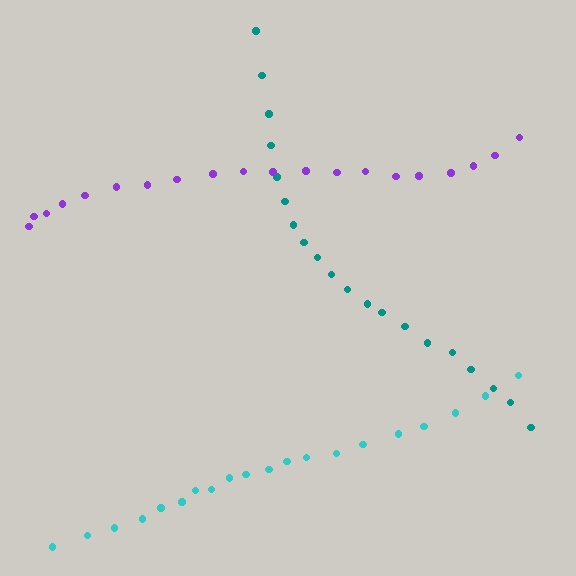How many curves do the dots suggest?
There are 3 distinct paths.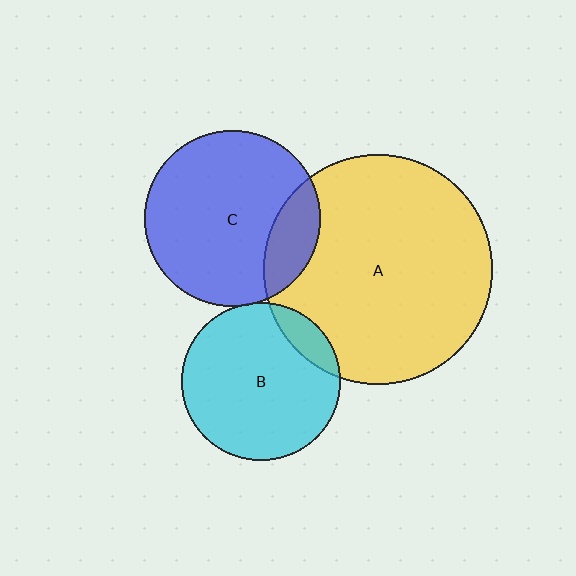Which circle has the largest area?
Circle A (yellow).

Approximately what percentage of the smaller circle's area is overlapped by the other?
Approximately 5%.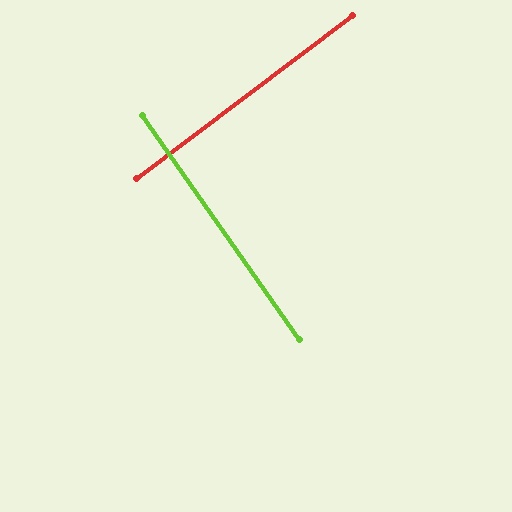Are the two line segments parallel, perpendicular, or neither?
Perpendicular — they meet at approximately 88°.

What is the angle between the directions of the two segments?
Approximately 88 degrees.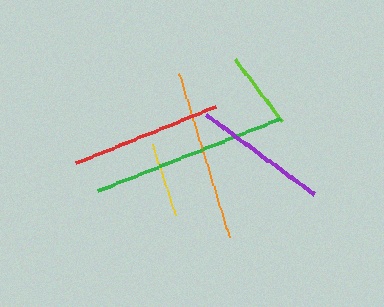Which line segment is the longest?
The green line is the longest at approximately 197 pixels.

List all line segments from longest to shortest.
From longest to shortest: green, orange, red, purple, lime, yellow.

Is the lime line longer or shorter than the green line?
The green line is longer than the lime line.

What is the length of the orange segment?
The orange segment is approximately 171 pixels long.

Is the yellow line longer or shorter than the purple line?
The purple line is longer than the yellow line.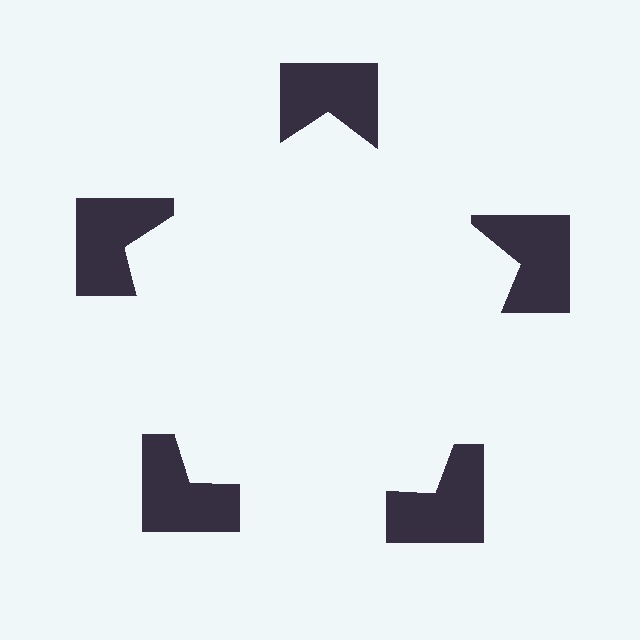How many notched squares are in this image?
There are 5 — one at each vertex of the illusory pentagon.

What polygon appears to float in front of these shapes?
An illusory pentagon — its edges are inferred from the aligned wedge cuts in the notched squares, not physically drawn.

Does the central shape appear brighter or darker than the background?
It typically appears slightly brighter than the background, even though no actual brightness change is drawn.